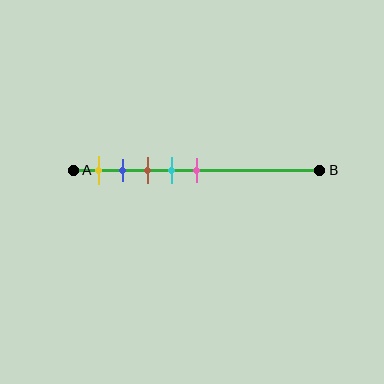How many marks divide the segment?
There are 5 marks dividing the segment.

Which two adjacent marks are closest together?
The blue and brown marks are the closest adjacent pair.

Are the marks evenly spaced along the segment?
Yes, the marks are approximately evenly spaced.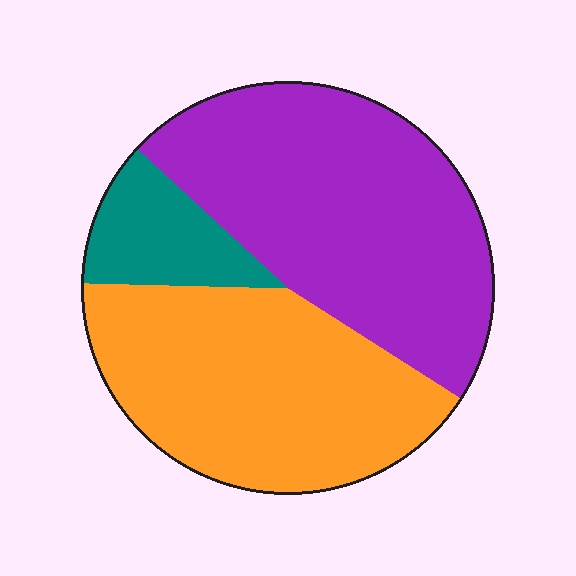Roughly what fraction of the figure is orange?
Orange takes up between a quarter and a half of the figure.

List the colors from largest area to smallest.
From largest to smallest: purple, orange, teal.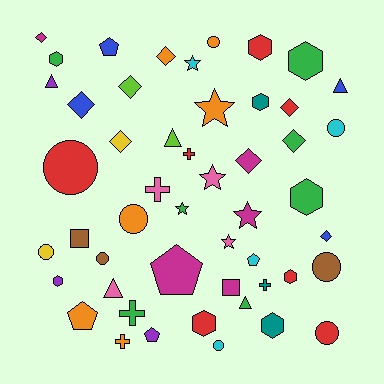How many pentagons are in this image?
There are 5 pentagons.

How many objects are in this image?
There are 50 objects.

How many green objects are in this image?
There are 7 green objects.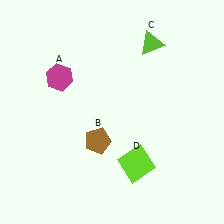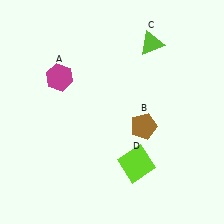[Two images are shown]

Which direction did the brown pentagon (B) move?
The brown pentagon (B) moved right.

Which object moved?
The brown pentagon (B) moved right.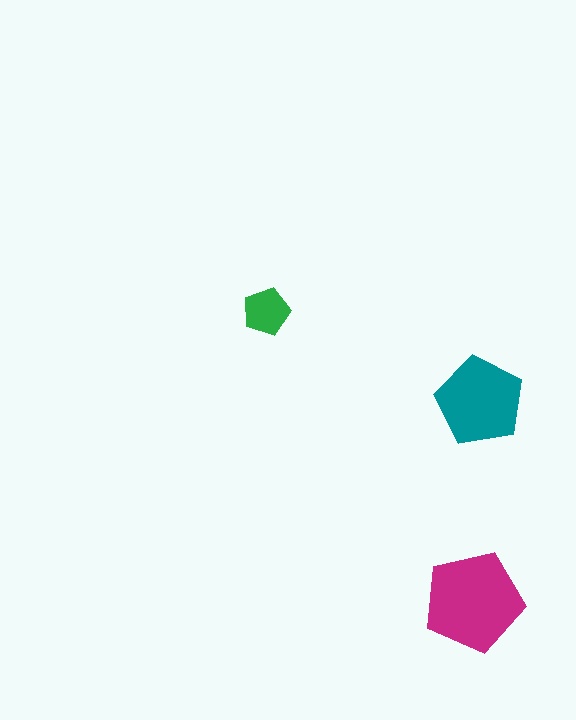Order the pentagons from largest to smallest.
the magenta one, the teal one, the green one.